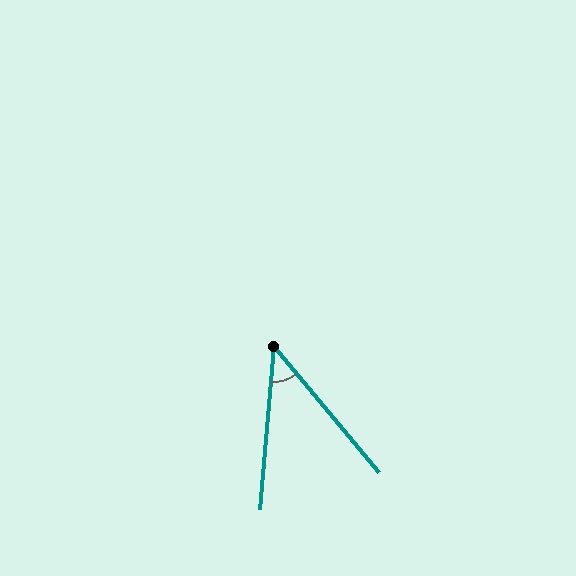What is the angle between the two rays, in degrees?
Approximately 45 degrees.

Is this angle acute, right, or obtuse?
It is acute.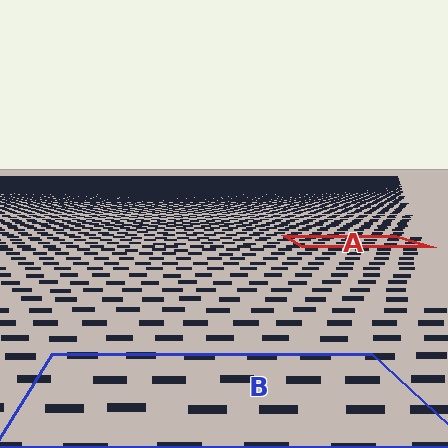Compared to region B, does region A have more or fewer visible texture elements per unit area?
Region A has more texture elements per unit area — they are packed more densely because it is farther away.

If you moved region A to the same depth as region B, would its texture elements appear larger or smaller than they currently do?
They would appear larger. At a closer depth, the same texture elements are projected at a bigger on-screen size.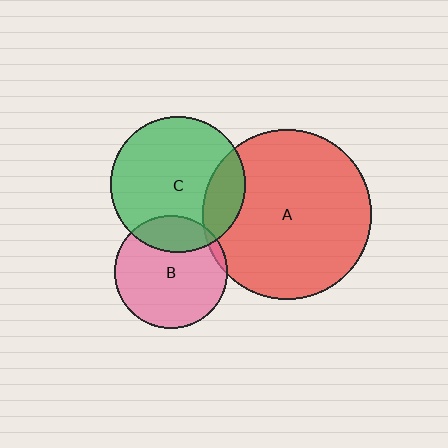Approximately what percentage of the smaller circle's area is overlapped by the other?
Approximately 20%.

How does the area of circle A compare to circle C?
Approximately 1.6 times.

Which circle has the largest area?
Circle A (red).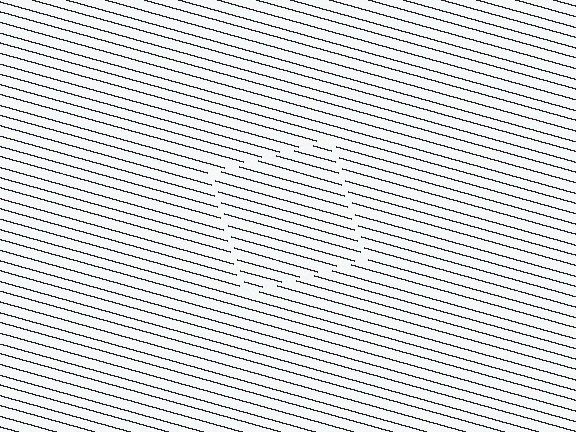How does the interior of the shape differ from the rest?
The interior of the shape contains the same grating, shifted by half a period — the contour is defined by the phase discontinuity where line-ends from the inner and outer gratings abut.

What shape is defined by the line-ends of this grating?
An illusory square. The interior of the shape contains the same grating, shifted by half a period — the contour is defined by the phase discontinuity where line-ends from the inner and outer gratings abut.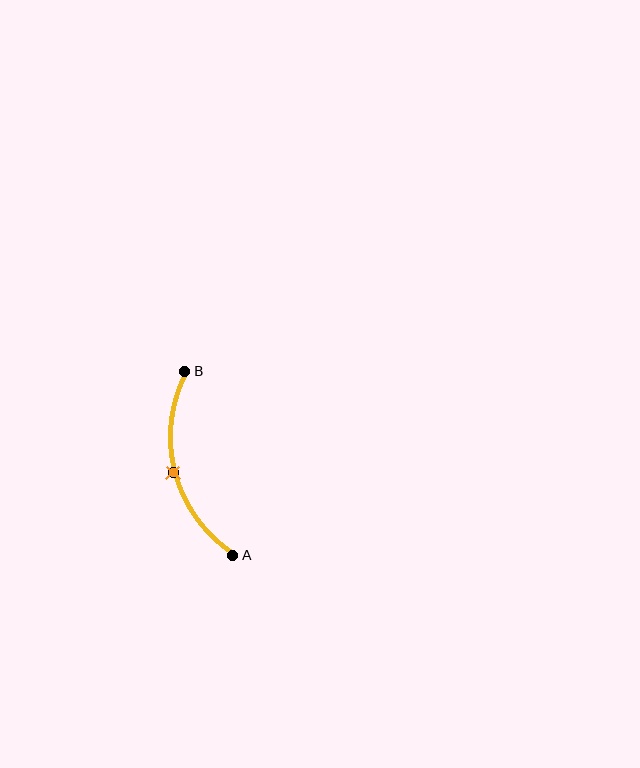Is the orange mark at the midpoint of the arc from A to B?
Yes. The orange mark lies on the arc at equal arc-length from both A and B — it is the arc midpoint.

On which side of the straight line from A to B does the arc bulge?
The arc bulges to the left of the straight line connecting A and B.